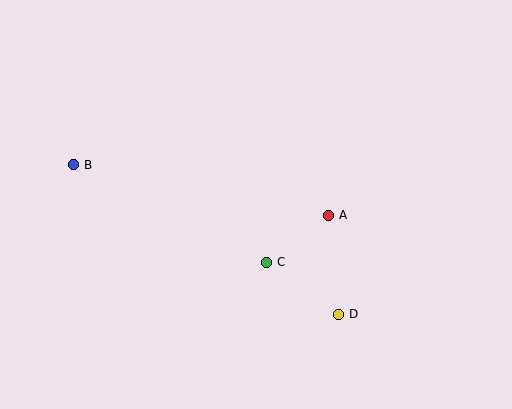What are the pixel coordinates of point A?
Point A is at (329, 215).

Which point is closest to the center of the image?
Point C at (267, 262) is closest to the center.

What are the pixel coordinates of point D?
Point D is at (339, 314).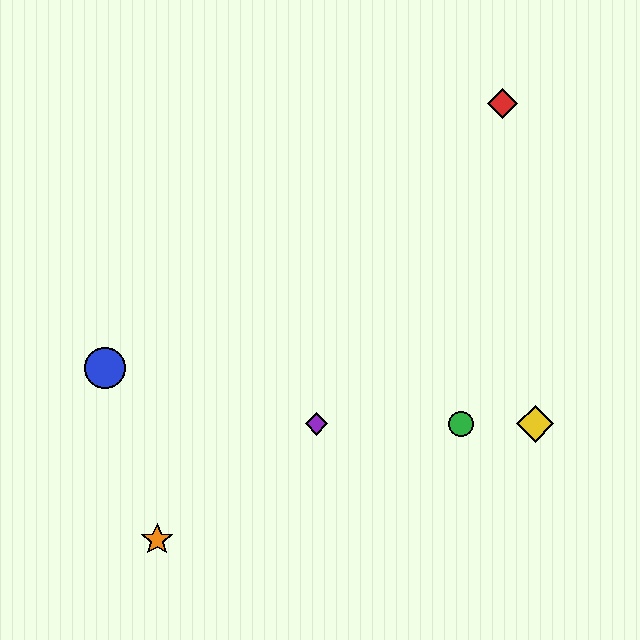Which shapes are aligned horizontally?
The green circle, the yellow diamond, the purple diamond are aligned horizontally.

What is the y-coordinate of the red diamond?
The red diamond is at y≈103.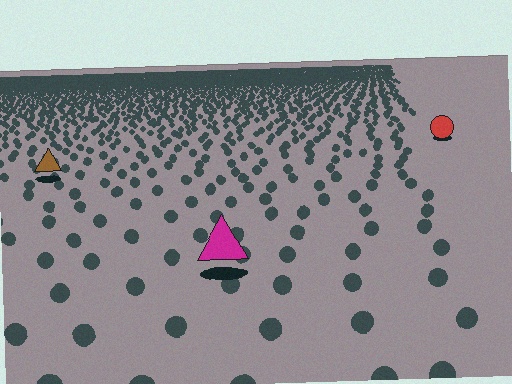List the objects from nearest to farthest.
From nearest to farthest: the magenta triangle, the brown triangle, the red circle.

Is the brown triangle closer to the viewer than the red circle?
Yes. The brown triangle is closer — you can tell from the texture gradient: the ground texture is coarser near it.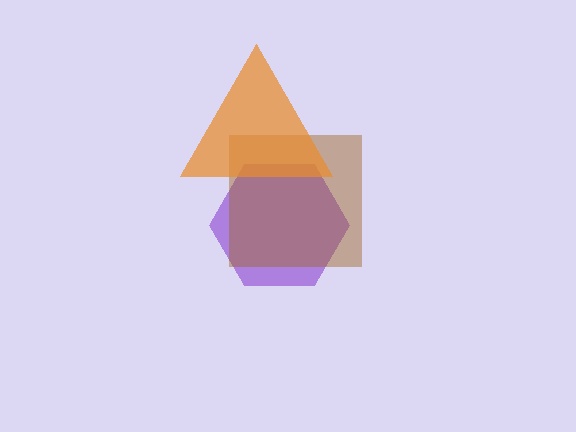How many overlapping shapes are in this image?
There are 3 overlapping shapes in the image.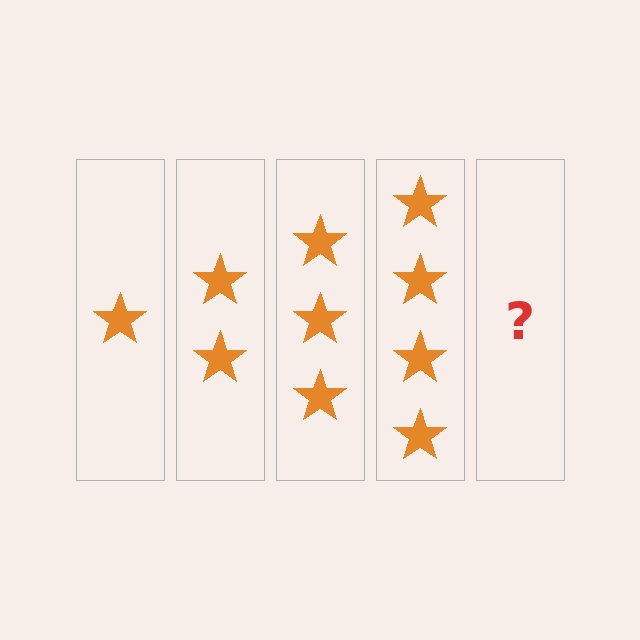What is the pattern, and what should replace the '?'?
The pattern is that each step adds one more star. The '?' should be 5 stars.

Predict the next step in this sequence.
The next step is 5 stars.